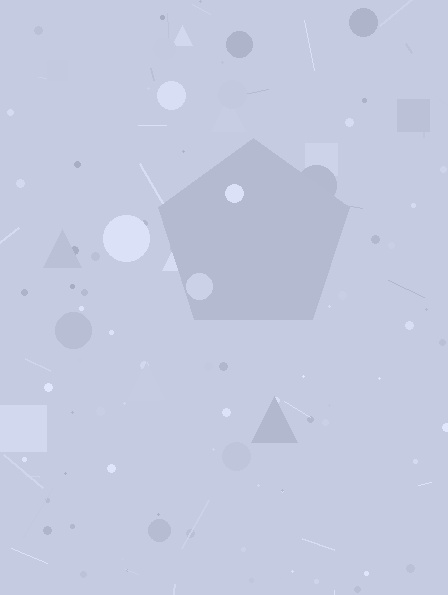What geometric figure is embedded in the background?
A pentagon is embedded in the background.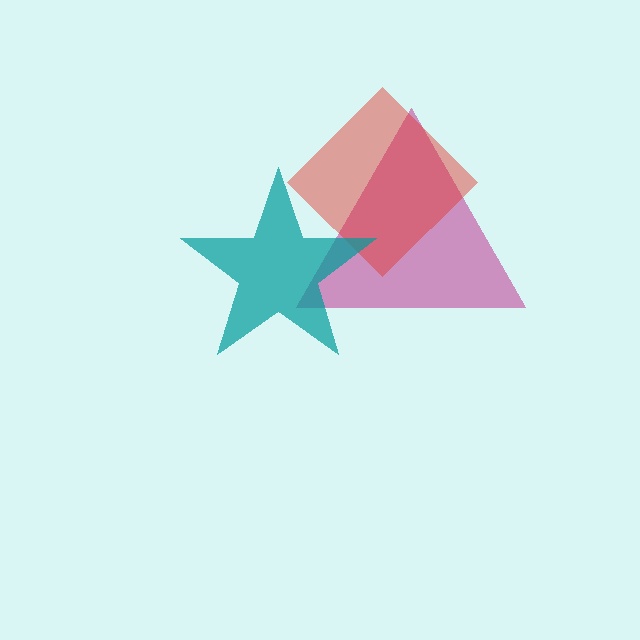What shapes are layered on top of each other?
The layered shapes are: a magenta triangle, a red diamond, a teal star.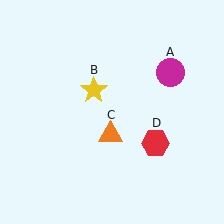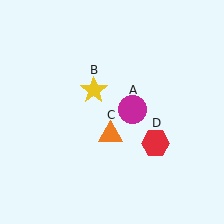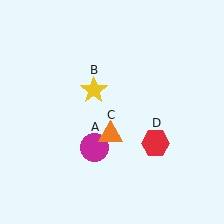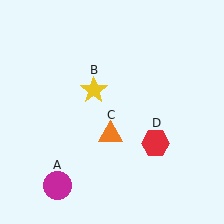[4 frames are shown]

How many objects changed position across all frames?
1 object changed position: magenta circle (object A).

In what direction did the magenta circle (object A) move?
The magenta circle (object A) moved down and to the left.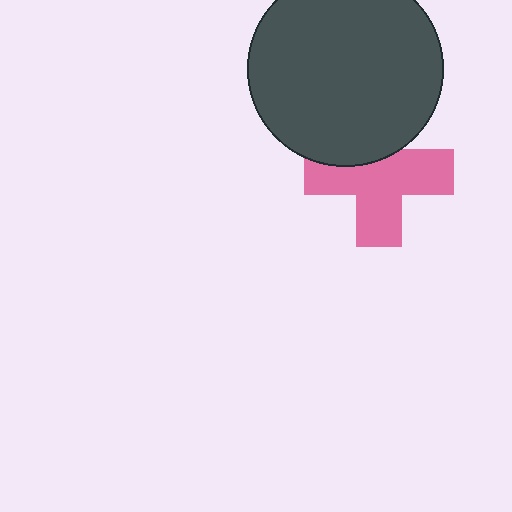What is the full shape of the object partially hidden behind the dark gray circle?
The partially hidden object is a pink cross.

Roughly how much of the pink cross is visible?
Most of it is visible (roughly 69%).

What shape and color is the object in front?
The object in front is a dark gray circle.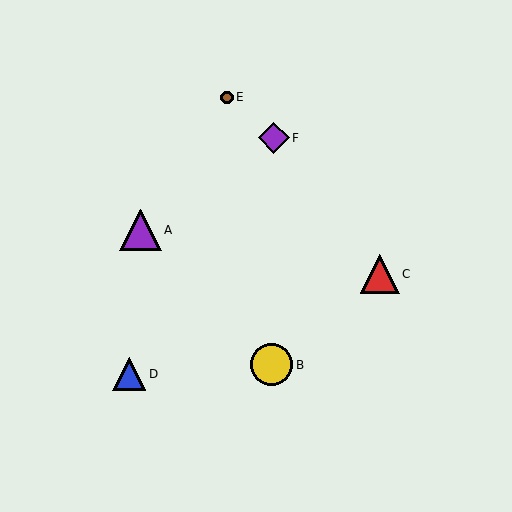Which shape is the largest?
The yellow circle (labeled B) is the largest.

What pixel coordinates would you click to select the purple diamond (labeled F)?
Click at (274, 138) to select the purple diamond F.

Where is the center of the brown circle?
The center of the brown circle is at (227, 97).